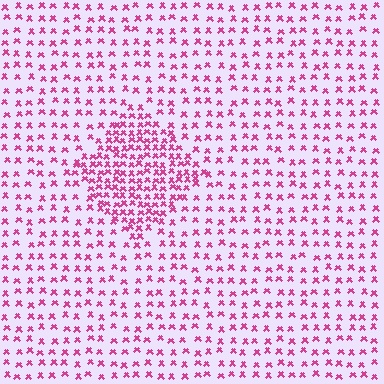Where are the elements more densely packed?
The elements are more densely packed inside the diamond boundary.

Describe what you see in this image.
The image contains small magenta elements arranged at two different densities. A diamond-shaped region is visible where the elements are more densely packed than the surrounding area.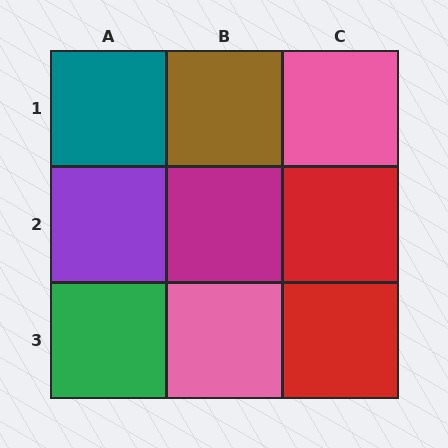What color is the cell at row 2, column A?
Purple.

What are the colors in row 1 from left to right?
Teal, brown, pink.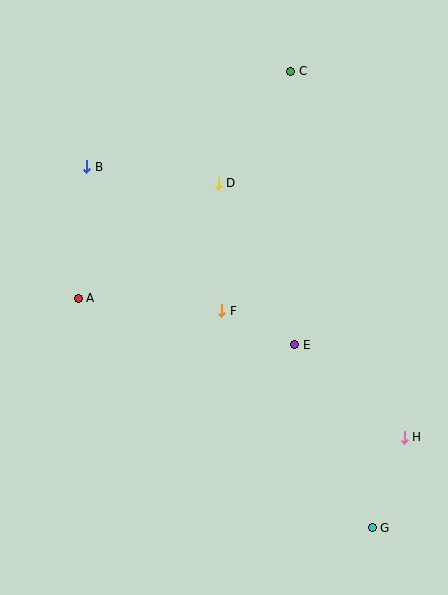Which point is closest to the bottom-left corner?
Point A is closest to the bottom-left corner.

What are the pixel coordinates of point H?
Point H is at (404, 437).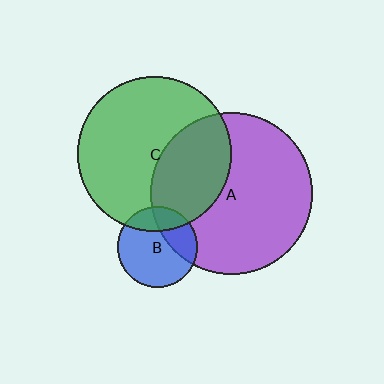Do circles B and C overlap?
Yes.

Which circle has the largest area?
Circle A (purple).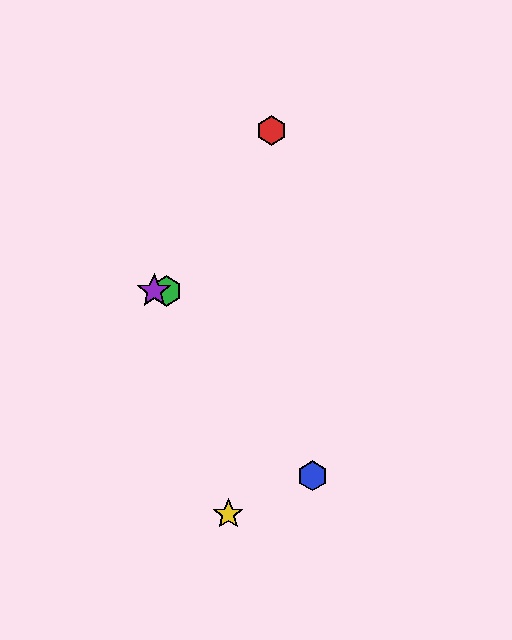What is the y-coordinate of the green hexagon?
The green hexagon is at y≈291.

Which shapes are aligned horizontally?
The green hexagon, the purple star are aligned horizontally.